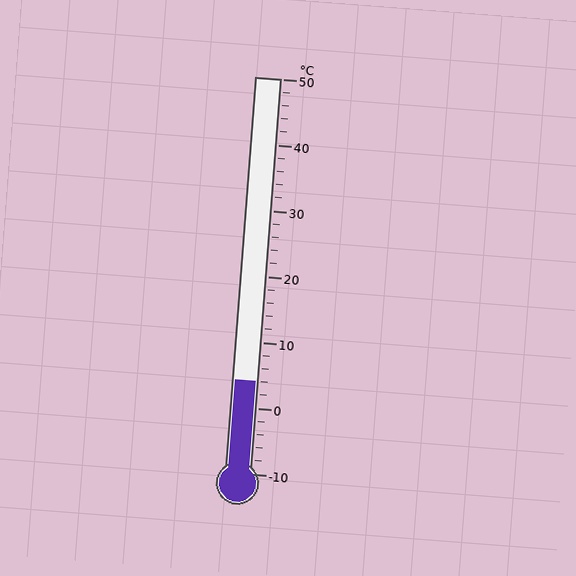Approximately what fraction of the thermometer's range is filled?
The thermometer is filled to approximately 25% of its range.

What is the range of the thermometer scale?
The thermometer scale ranges from -10°C to 50°C.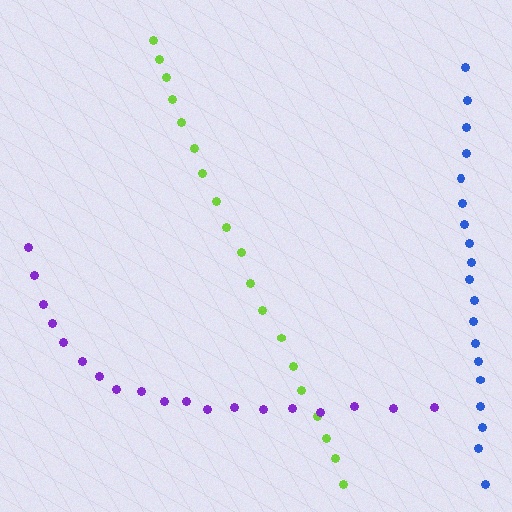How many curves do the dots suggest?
There are 3 distinct paths.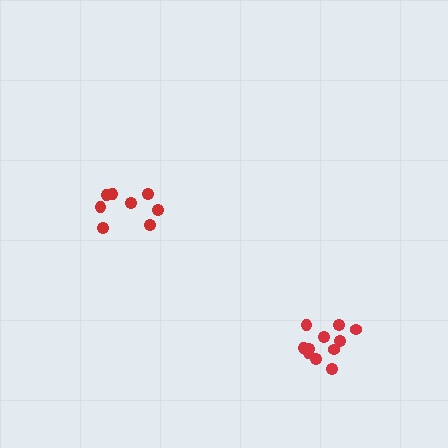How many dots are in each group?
Group 1: 8 dots, Group 2: 11 dots (19 total).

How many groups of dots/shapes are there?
There are 2 groups.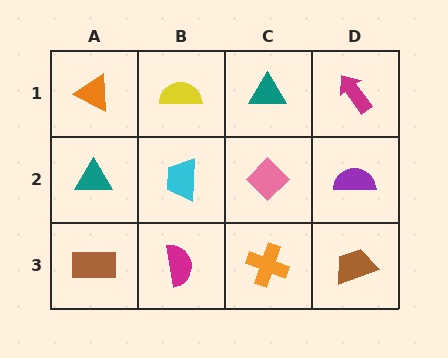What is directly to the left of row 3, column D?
An orange cross.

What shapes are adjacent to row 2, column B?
A yellow semicircle (row 1, column B), a magenta semicircle (row 3, column B), a teal triangle (row 2, column A), a pink diamond (row 2, column C).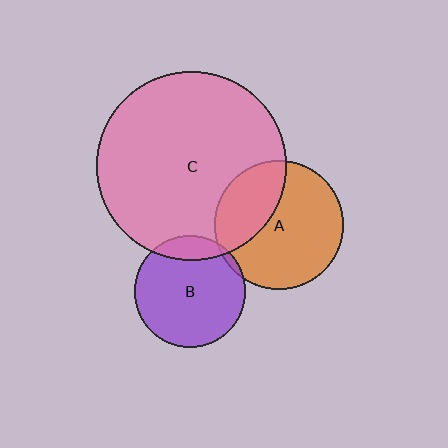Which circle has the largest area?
Circle C (pink).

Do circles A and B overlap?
Yes.